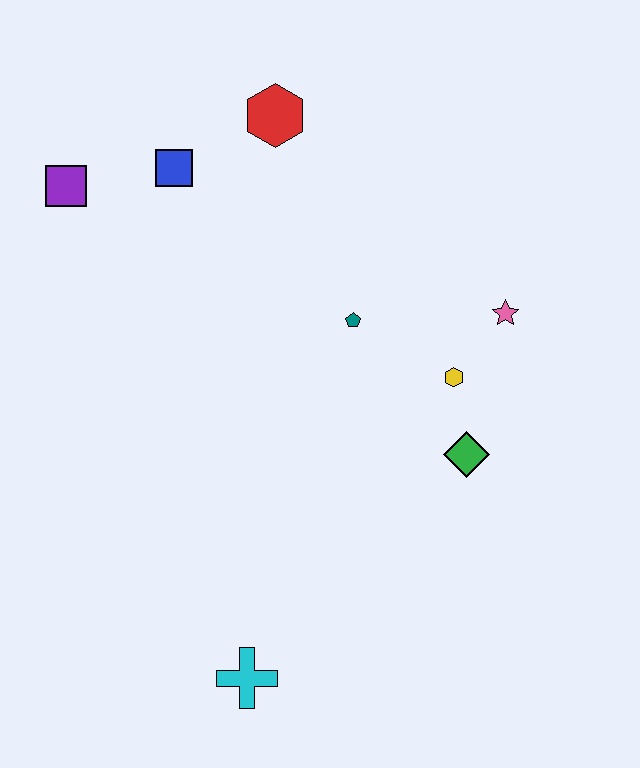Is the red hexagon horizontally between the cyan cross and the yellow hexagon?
Yes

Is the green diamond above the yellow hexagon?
No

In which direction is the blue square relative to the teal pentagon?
The blue square is to the left of the teal pentagon.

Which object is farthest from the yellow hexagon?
The purple square is farthest from the yellow hexagon.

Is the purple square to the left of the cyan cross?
Yes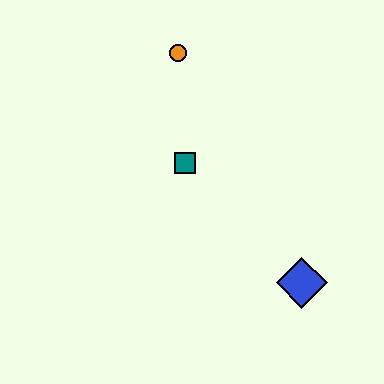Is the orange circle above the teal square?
Yes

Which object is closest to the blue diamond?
The teal square is closest to the blue diamond.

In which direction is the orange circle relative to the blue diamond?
The orange circle is above the blue diamond.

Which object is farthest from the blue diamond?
The orange circle is farthest from the blue diamond.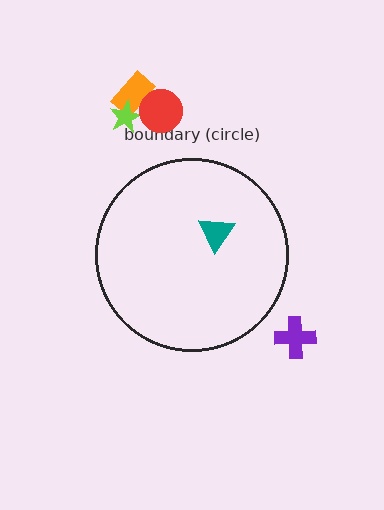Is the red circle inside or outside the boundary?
Outside.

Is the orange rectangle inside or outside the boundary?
Outside.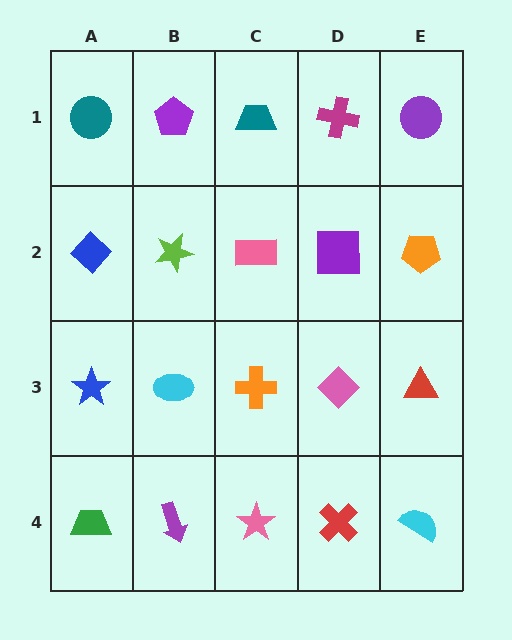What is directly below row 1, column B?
A lime star.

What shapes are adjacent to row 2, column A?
A teal circle (row 1, column A), a blue star (row 3, column A), a lime star (row 2, column B).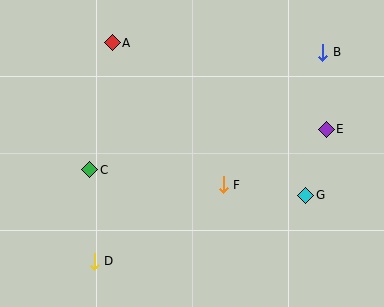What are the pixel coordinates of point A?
Point A is at (112, 43).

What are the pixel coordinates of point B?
Point B is at (323, 52).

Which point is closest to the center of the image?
Point F at (223, 185) is closest to the center.